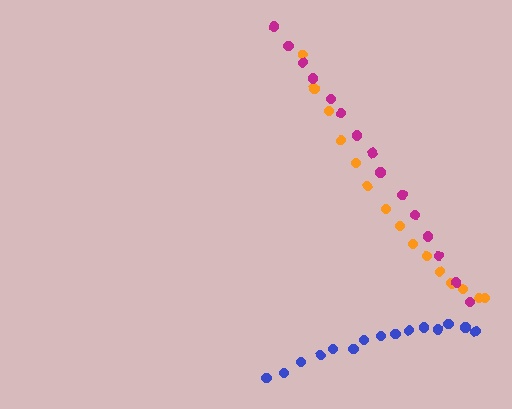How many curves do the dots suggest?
There are 3 distinct paths.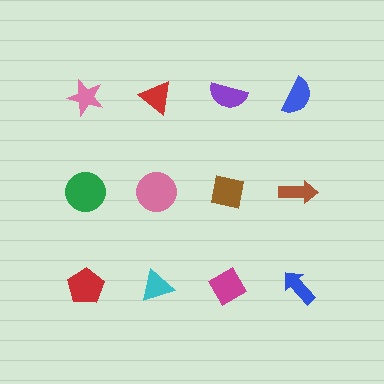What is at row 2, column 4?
A brown arrow.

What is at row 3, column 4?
A blue arrow.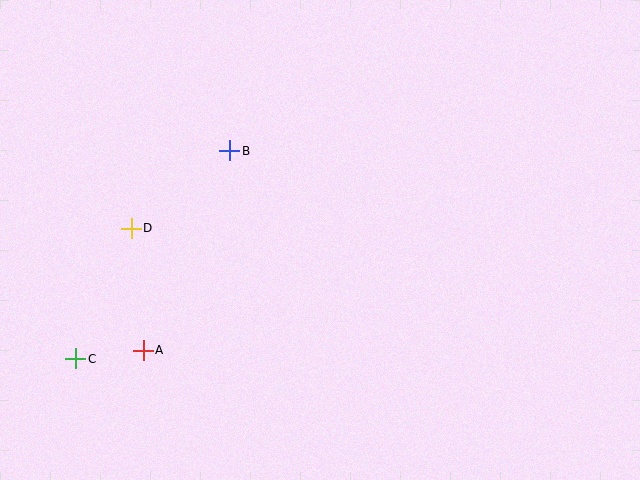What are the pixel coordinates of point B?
Point B is at (230, 151).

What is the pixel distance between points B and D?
The distance between B and D is 125 pixels.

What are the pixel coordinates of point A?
Point A is at (143, 350).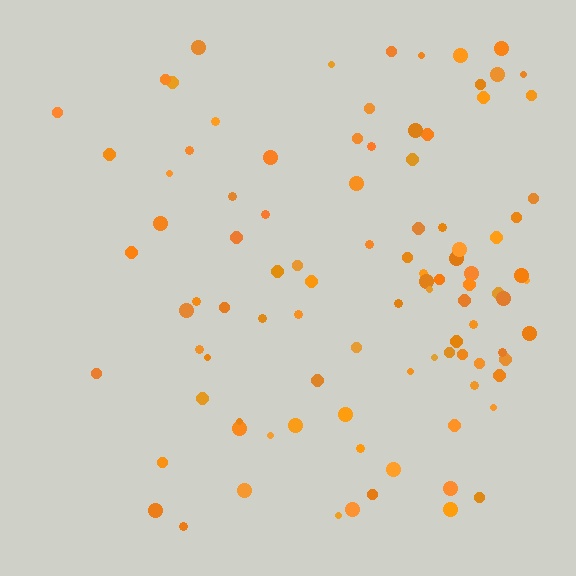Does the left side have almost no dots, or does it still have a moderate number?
Still a moderate number, just noticeably fewer than the right.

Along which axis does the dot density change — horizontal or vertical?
Horizontal.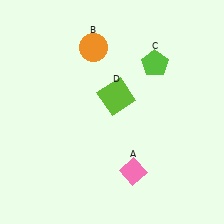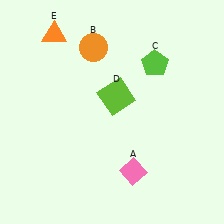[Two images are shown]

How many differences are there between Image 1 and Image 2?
There is 1 difference between the two images.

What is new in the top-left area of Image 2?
An orange triangle (E) was added in the top-left area of Image 2.